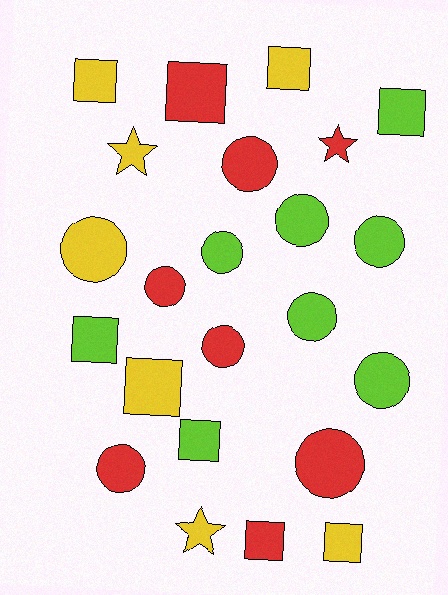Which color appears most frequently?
Red, with 8 objects.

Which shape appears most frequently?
Circle, with 11 objects.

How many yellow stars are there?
There are 2 yellow stars.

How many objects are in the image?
There are 23 objects.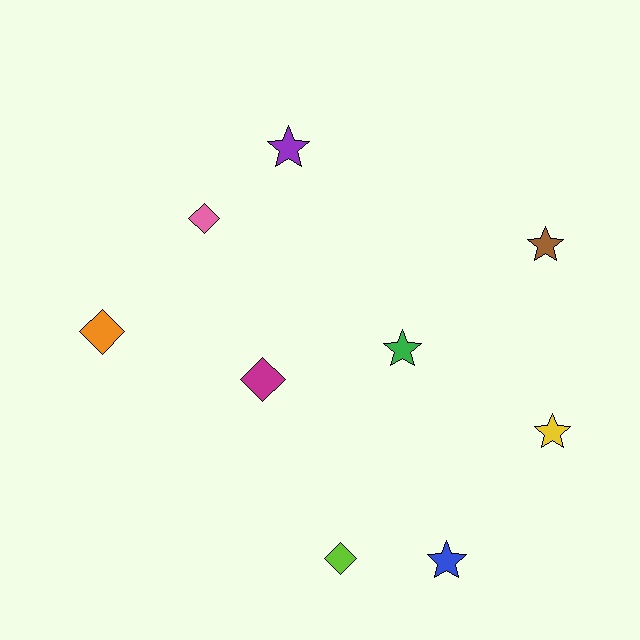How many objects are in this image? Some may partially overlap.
There are 9 objects.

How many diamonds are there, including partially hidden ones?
There are 4 diamonds.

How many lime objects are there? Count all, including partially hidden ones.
There is 1 lime object.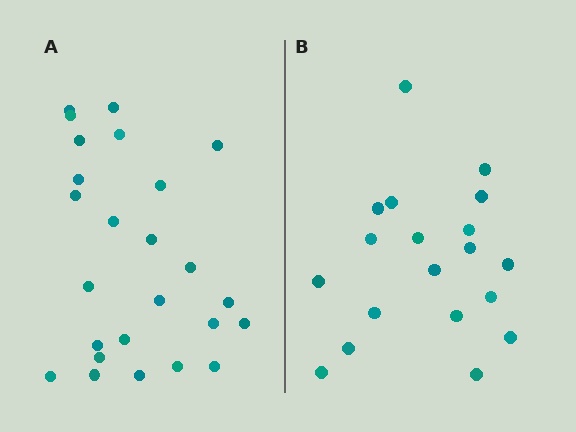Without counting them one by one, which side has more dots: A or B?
Region A (the left region) has more dots.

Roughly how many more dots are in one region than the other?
Region A has about 6 more dots than region B.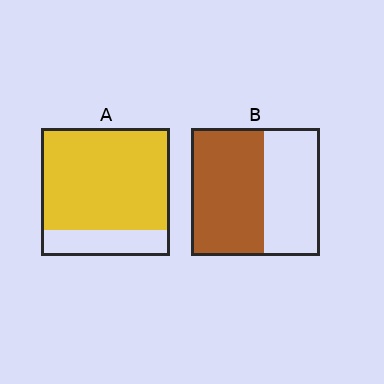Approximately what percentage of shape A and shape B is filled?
A is approximately 80% and B is approximately 55%.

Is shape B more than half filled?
Yes.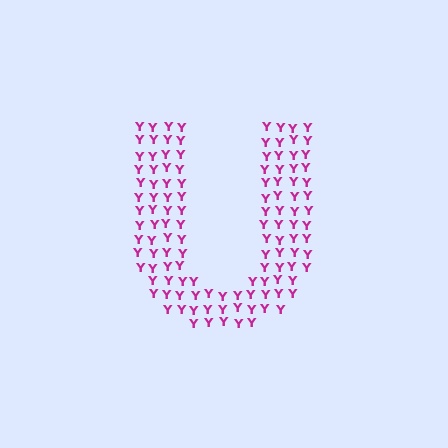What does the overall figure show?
The overall figure shows the letter U.